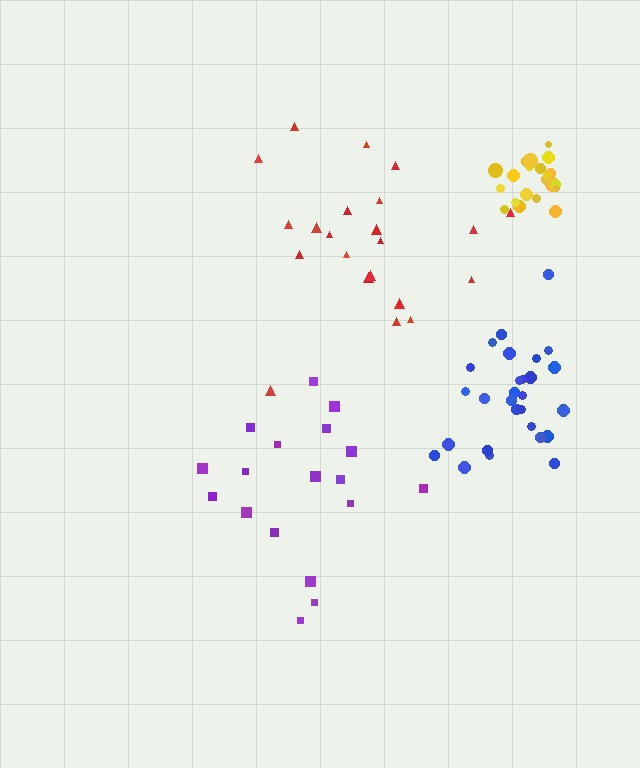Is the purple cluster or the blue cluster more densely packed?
Blue.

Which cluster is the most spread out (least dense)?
Purple.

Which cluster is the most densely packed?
Yellow.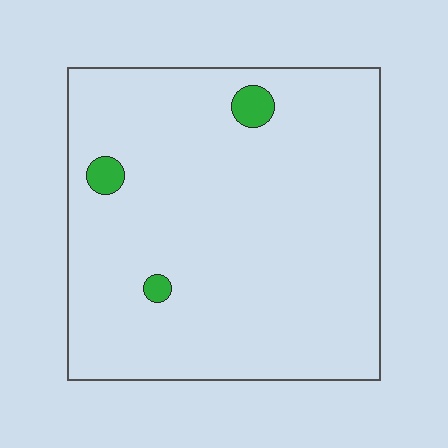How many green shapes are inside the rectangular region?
3.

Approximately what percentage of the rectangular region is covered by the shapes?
Approximately 5%.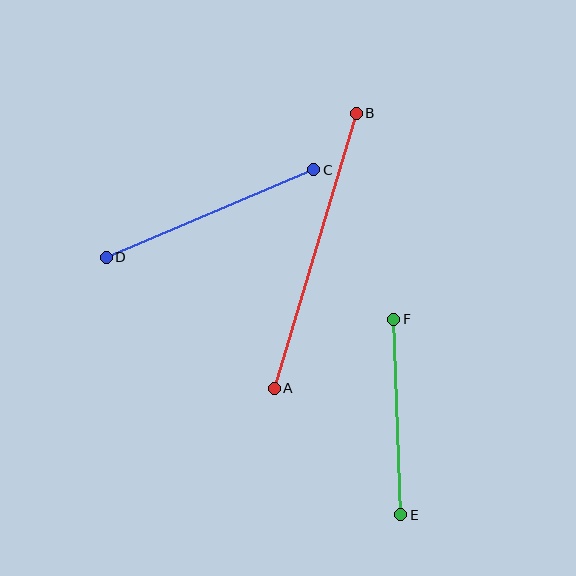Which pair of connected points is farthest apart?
Points A and B are farthest apart.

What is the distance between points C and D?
The distance is approximately 226 pixels.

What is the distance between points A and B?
The distance is approximately 287 pixels.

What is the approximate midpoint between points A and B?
The midpoint is at approximately (315, 251) pixels.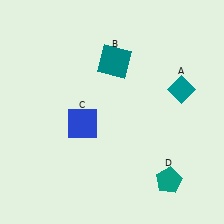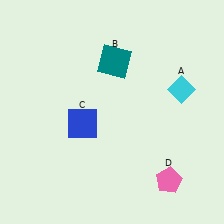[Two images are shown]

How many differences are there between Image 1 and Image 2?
There are 2 differences between the two images.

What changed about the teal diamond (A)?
In Image 1, A is teal. In Image 2, it changed to cyan.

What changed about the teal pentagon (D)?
In Image 1, D is teal. In Image 2, it changed to pink.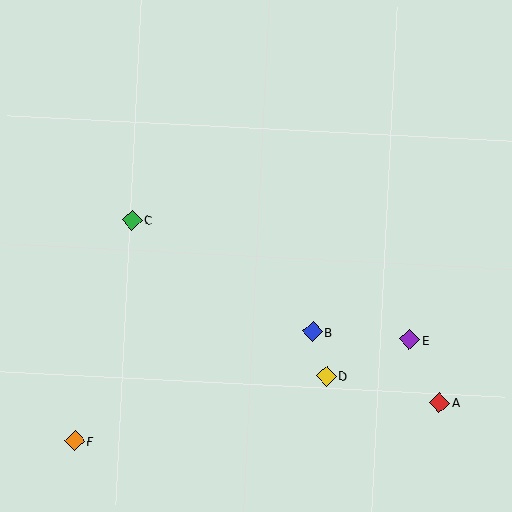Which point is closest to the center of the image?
Point B at (313, 332) is closest to the center.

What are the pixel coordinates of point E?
Point E is at (410, 339).